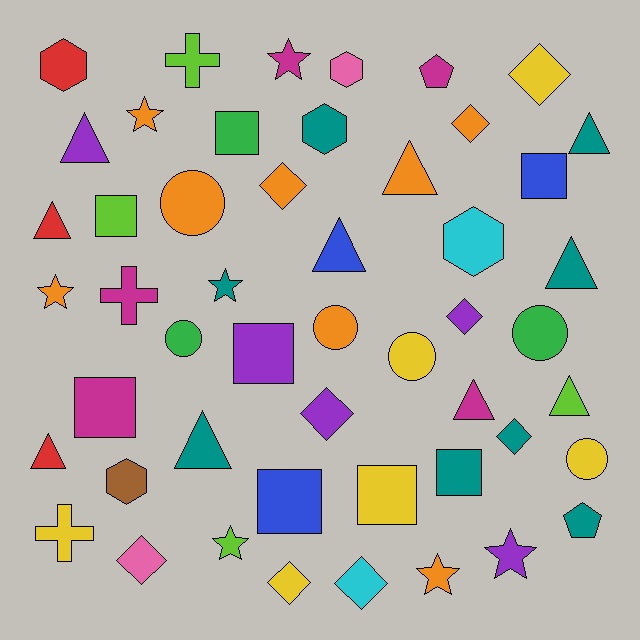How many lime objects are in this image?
There are 4 lime objects.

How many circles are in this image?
There are 6 circles.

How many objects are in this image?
There are 50 objects.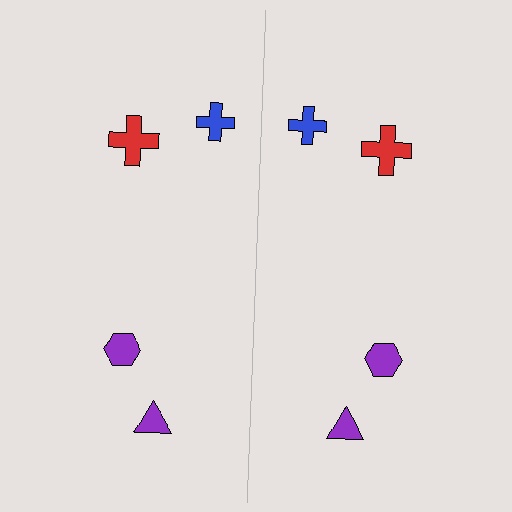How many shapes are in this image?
There are 8 shapes in this image.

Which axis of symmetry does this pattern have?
The pattern has a vertical axis of symmetry running through the center of the image.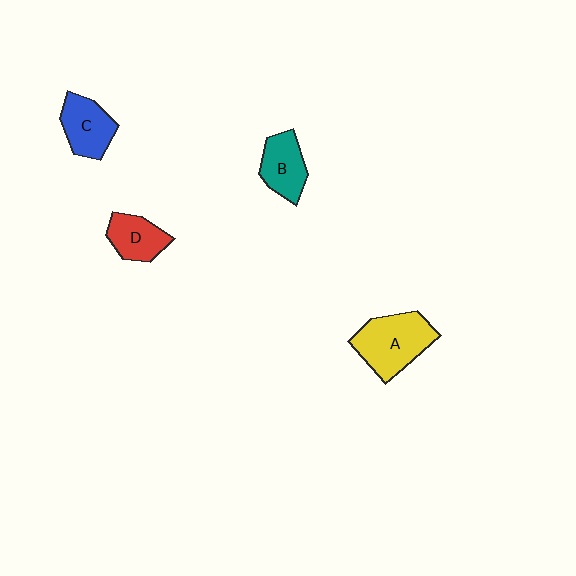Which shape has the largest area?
Shape A (yellow).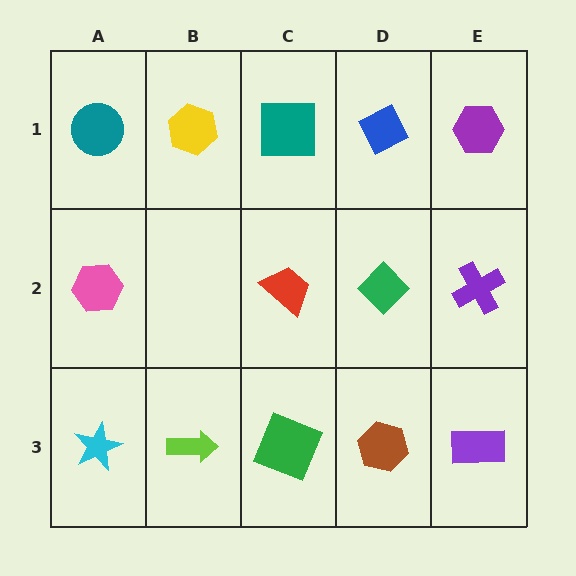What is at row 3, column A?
A cyan star.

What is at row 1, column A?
A teal circle.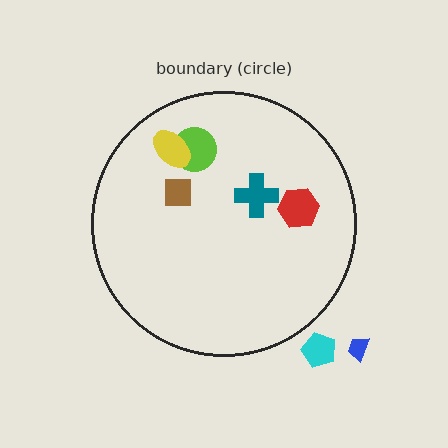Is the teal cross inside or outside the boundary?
Inside.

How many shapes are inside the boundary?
5 inside, 2 outside.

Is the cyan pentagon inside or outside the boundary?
Outside.